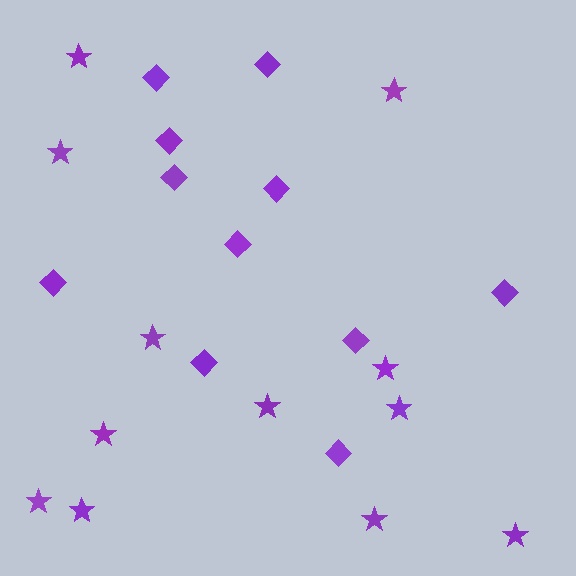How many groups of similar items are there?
There are 2 groups: one group of stars (12) and one group of diamonds (11).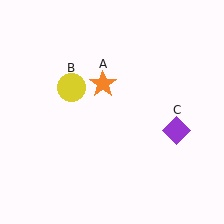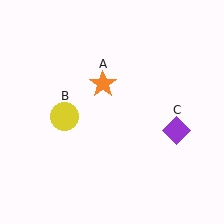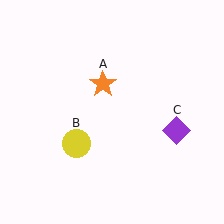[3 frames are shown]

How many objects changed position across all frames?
1 object changed position: yellow circle (object B).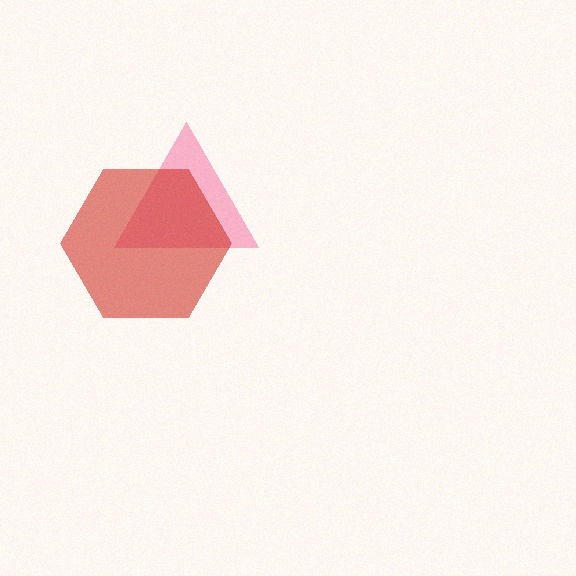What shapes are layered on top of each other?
The layered shapes are: a pink triangle, a red hexagon.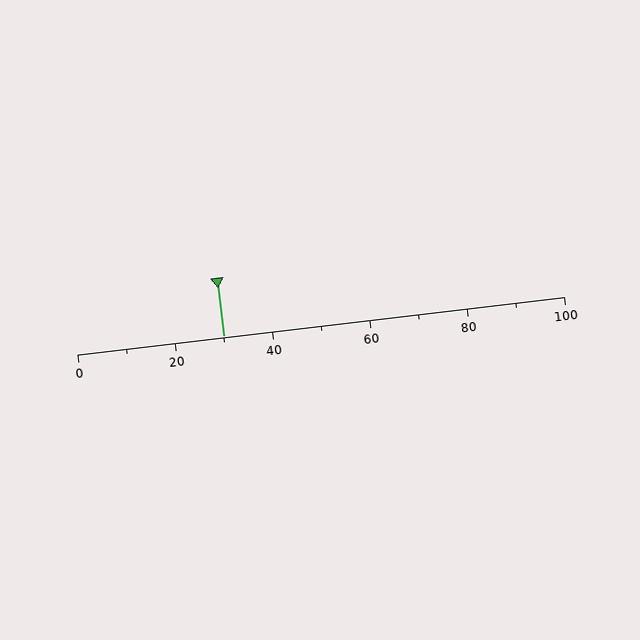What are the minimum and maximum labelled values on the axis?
The axis runs from 0 to 100.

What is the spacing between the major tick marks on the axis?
The major ticks are spaced 20 apart.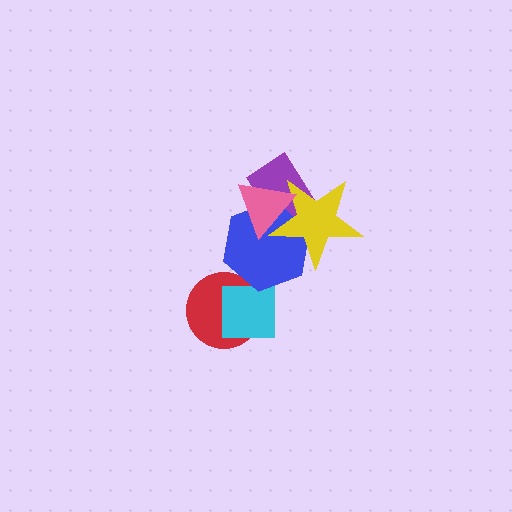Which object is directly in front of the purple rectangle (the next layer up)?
The blue hexagon is directly in front of the purple rectangle.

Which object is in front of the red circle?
The cyan square is in front of the red circle.